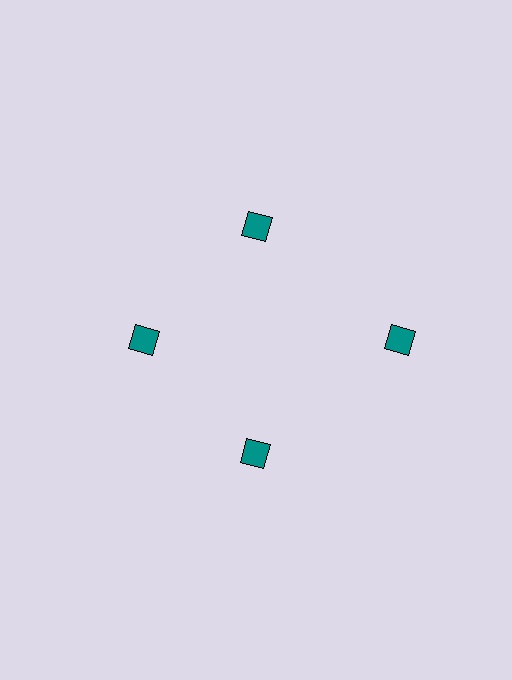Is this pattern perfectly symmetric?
No. The 4 teal squares are arranged in a ring, but one element near the 3 o'clock position is pushed outward from the center, breaking the 4-fold rotational symmetry.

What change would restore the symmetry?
The symmetry would be restored by moving it inward, back onto the ring so that all 4 squares sit at equal angles and equal distance from the center.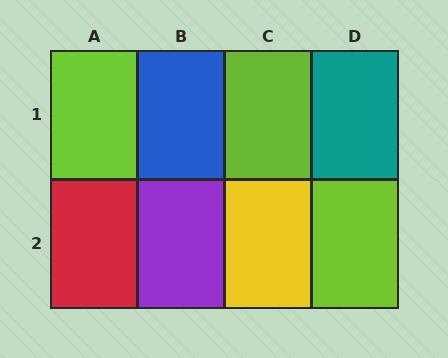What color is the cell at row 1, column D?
Teal.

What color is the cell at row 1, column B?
Blue.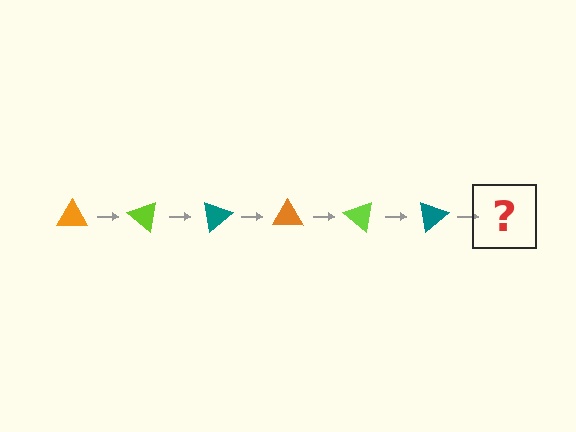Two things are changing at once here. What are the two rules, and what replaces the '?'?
The two rules are that it rotates 40 degrees each step and the color cycles through orange, lime, and teal. The '?' should be an orange triangle, rotated 240 degrees from the start.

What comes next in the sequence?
The next element should be an orange triangle, rotated 240 degrees from the start.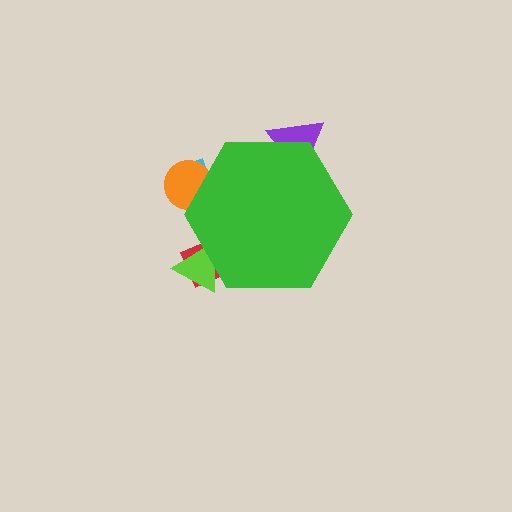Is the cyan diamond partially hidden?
Yes, the cyan diamond is partially hidden behind the green hexagon.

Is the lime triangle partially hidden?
Yes, the lime triangle is partially hidden behind the green hexagon.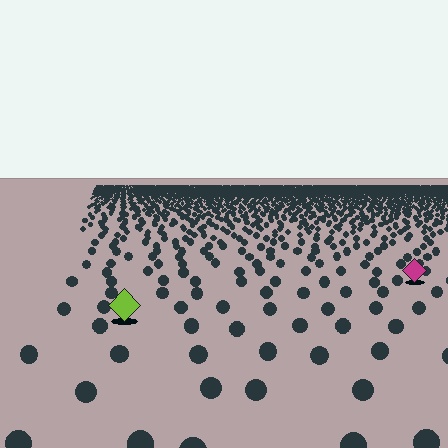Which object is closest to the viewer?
The lime diamond is closest. The texture marks near it are larger and more spread out.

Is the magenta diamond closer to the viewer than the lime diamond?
No. The lime diamond is closer — you can tell from the texture gradient: the ground texture is coarser near it.